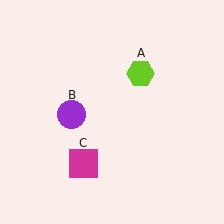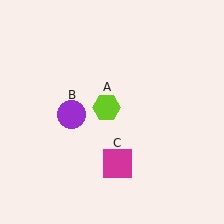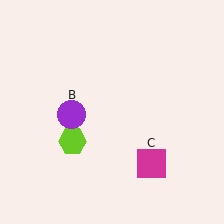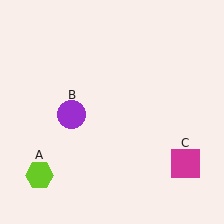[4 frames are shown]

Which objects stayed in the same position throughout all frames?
Purple circle (object B) remained stationary.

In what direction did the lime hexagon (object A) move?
The lime hexagon (object A) moved down and to the left.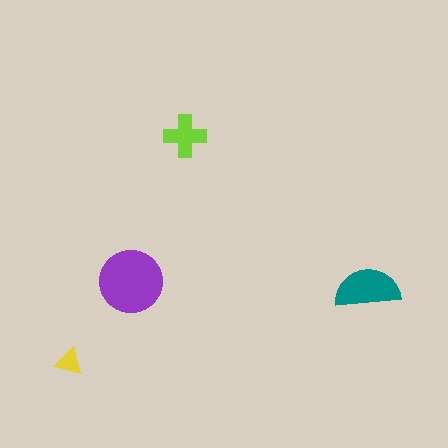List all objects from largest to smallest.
The purple circle, the teal semicircle, the lime cross, the yellow triangle.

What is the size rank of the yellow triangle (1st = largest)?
4th.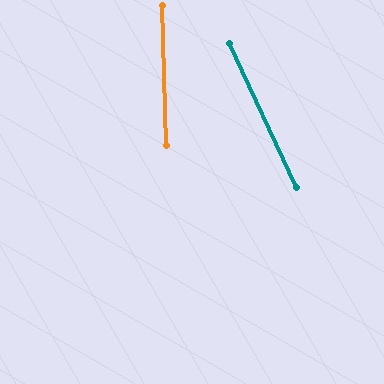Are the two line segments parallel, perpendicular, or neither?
Neither parallel nor perpendicular — they differ by about 23°.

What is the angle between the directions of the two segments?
Approximately 23 degrees.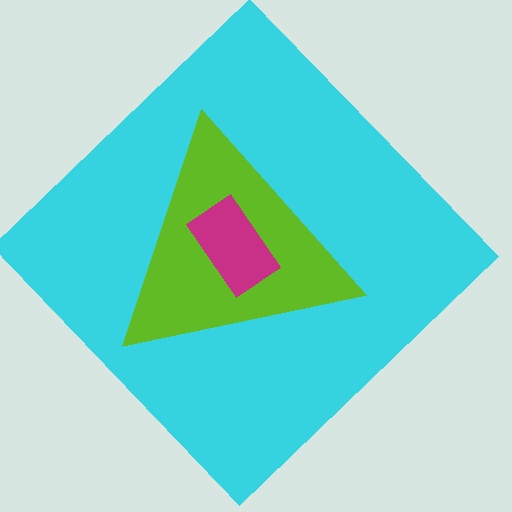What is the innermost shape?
The magenta rectangle.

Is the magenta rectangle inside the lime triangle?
Yes.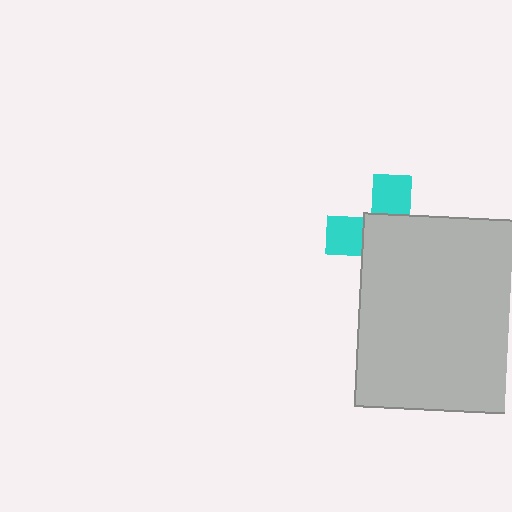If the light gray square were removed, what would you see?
You would see the complete cyan cross.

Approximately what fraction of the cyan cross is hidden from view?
Roughly 65% of the cyan cross is hidden behind the light gray square.